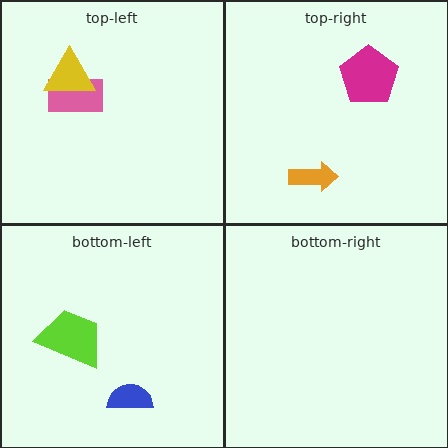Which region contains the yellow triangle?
The top-left region.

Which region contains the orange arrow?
The top-right region.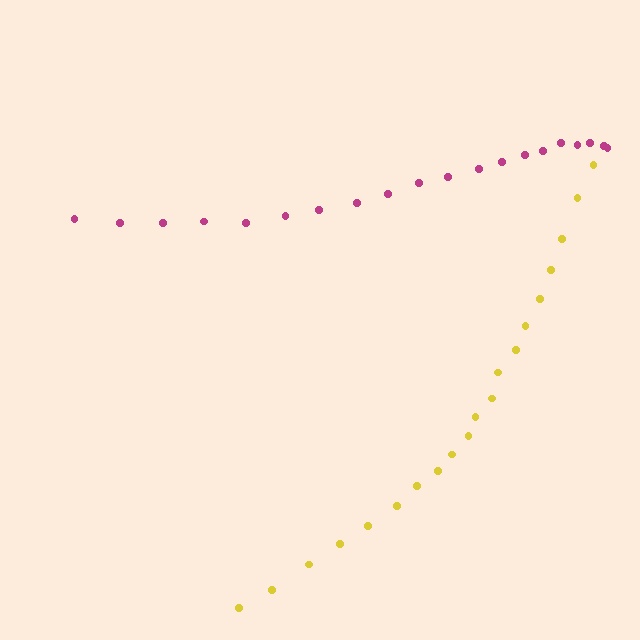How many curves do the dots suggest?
There are 2 distinct paths.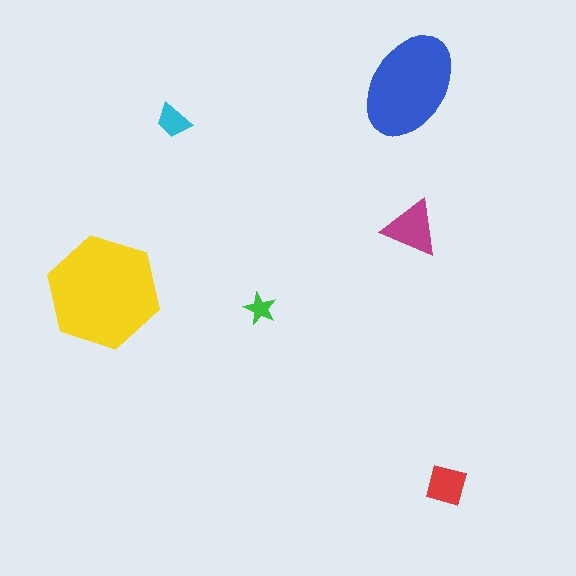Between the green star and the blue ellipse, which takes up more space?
The blue ellipse.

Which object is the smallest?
The green star.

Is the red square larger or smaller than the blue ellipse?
Smaller.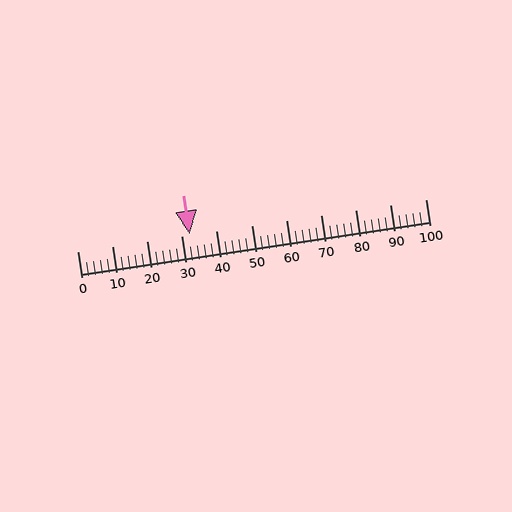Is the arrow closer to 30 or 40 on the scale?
The arrow is closer to 30.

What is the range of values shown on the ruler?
The ruler shows values from 0 to 100.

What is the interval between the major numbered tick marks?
The major tick marks are spaced 10 units apart.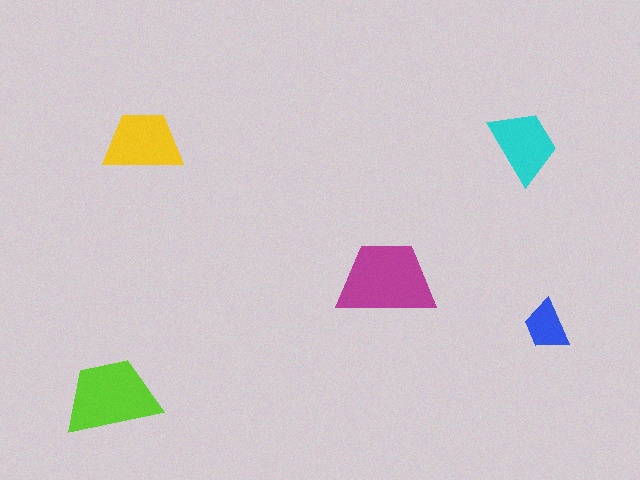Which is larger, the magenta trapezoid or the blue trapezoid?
The magenta one.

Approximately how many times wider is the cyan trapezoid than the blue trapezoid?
About 1.5 times wider.